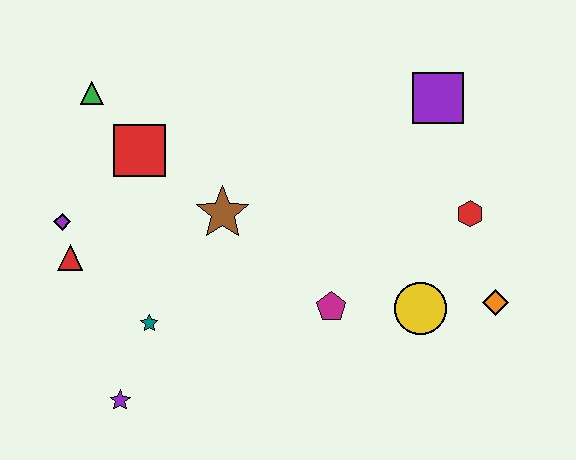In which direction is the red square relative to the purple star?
The red square is above the purple star.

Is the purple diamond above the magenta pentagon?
Yes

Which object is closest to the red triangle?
The purple diamond is closest to the red triangle.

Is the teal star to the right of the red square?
Yes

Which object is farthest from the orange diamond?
The green triangle is farthest from the orange diamond.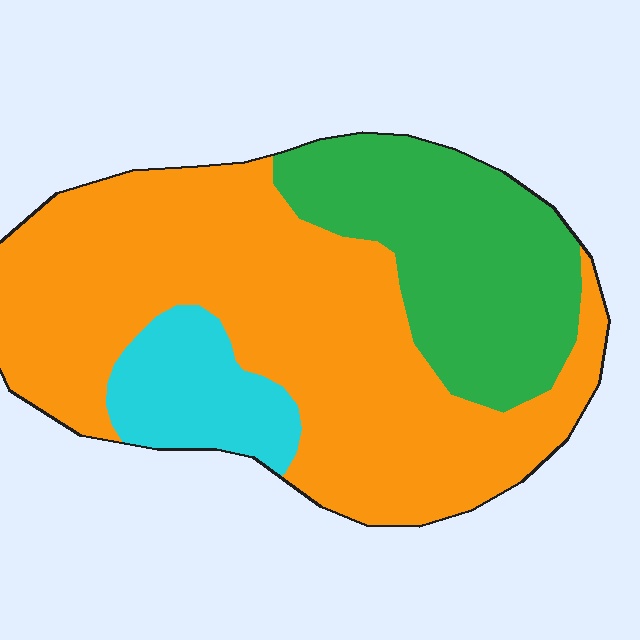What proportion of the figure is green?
Green covers around 30% of the figure.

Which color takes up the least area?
Cyan, at roughly 10%.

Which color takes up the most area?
Orange, at roughly 60%.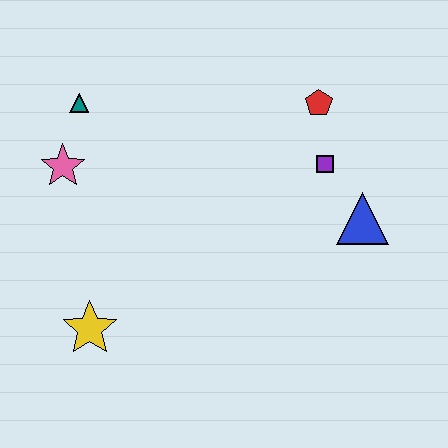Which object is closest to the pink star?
The teal triangle is closest to the pink star.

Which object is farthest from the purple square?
The yellow star is farthest from the purple square.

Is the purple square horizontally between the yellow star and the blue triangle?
Yes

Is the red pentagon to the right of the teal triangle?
Yes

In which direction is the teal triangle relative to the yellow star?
The teal triangle is above the yellow star.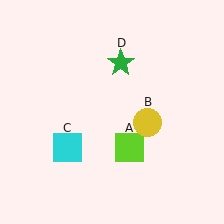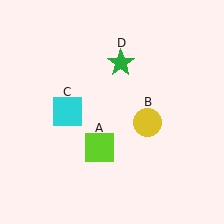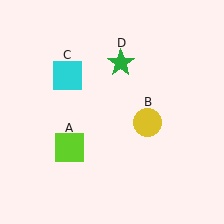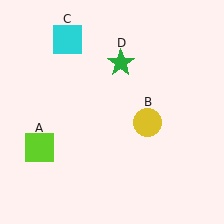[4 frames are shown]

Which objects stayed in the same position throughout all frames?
Yellow circle (object B) and green star (object D) remained stationary.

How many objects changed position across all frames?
2 objects changed position: lime square (object A), cyan square (object C).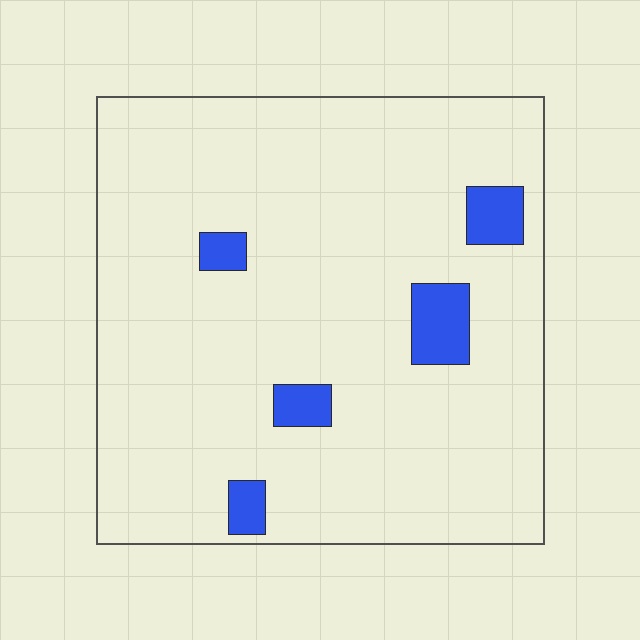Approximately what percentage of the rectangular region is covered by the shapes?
Approximately 5%.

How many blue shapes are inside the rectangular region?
5.